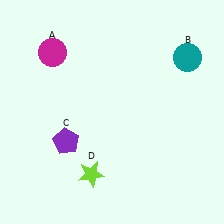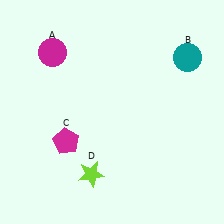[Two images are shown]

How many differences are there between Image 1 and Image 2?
There is 1 difference between the two images.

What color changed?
The pentagon (C) changed from purple in Image 1 to magenta in Image 2.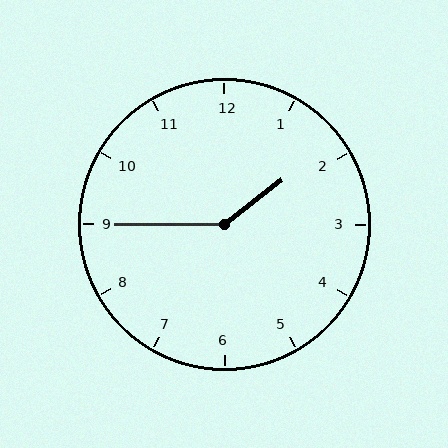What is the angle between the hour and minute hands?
Approximately 142 degrees.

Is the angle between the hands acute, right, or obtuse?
It is obtuse.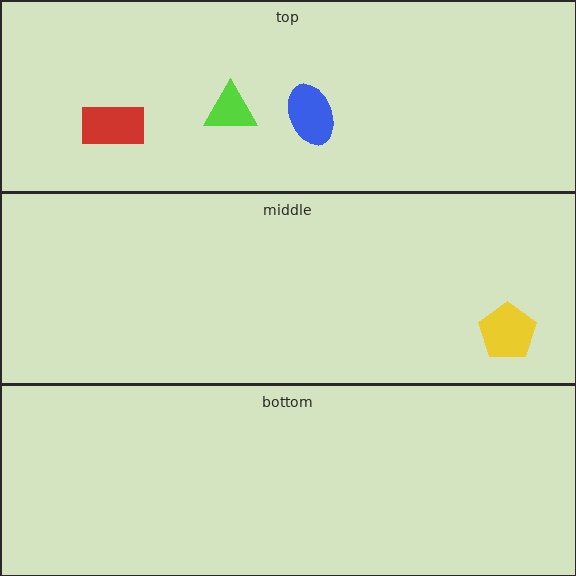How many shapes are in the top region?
3.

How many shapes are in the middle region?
1.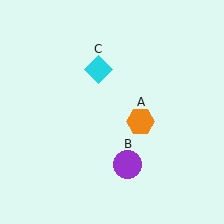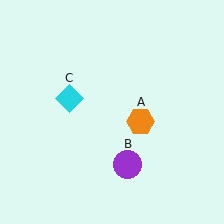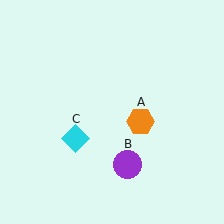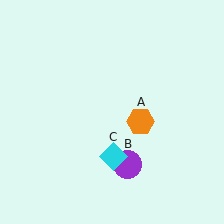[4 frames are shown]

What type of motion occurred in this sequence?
The cyan diamond (object C) rotated counterclockwise around the center of the scene.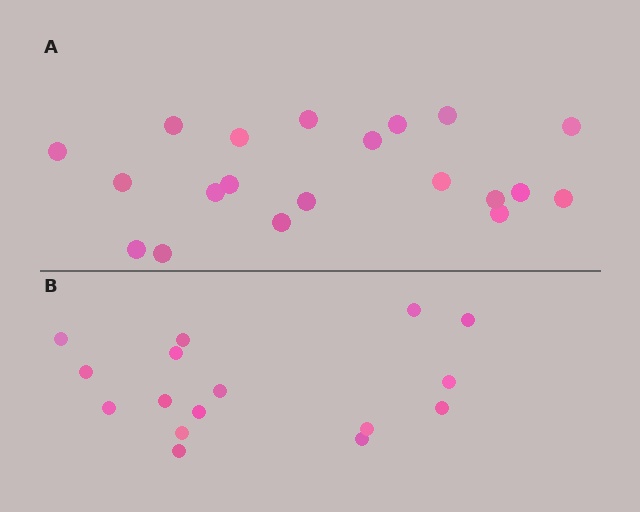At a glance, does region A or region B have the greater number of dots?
Region A (the top region) has more dots.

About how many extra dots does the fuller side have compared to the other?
Region A has about 4 more dots than region B.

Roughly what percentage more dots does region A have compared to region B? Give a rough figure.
About 25% more.